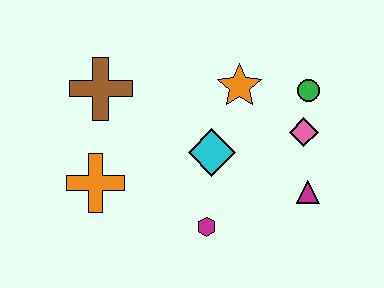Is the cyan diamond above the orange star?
No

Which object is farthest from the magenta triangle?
The brown cross is farthest from the magenta triangle.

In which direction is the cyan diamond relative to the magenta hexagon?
The cyan diamond is above the magenta hexagon.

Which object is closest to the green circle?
The pink diamond is closest to the green circle.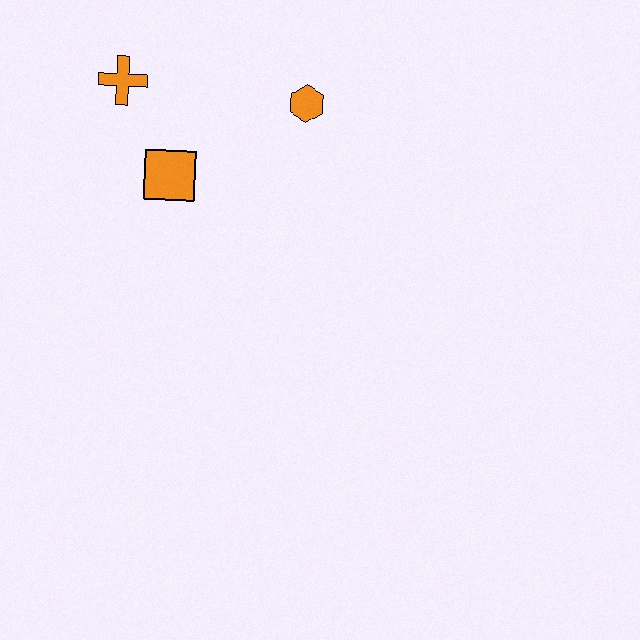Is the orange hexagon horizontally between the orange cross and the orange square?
No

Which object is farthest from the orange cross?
The orange hexagon is farthest from the orange cross.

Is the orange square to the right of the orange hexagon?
No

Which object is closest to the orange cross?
The orange square is closest to the orange cross.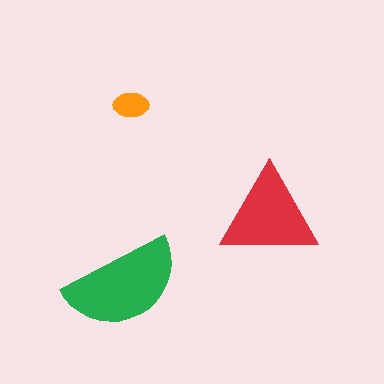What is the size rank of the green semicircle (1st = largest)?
1st.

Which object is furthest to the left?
The green semicircle is leftmost.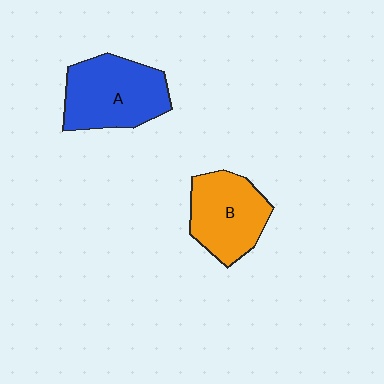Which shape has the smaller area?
Shape B (orange).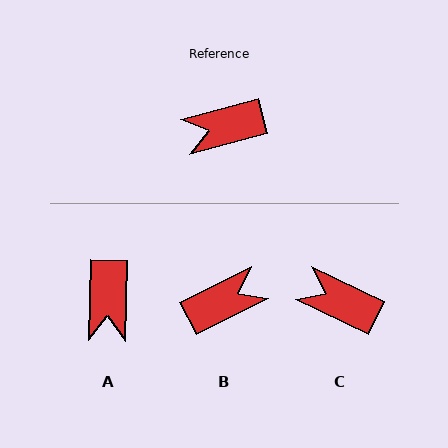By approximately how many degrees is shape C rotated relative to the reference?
Approximately 40 degrees clockwise.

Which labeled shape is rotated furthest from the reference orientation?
B, about 168 degrees away.